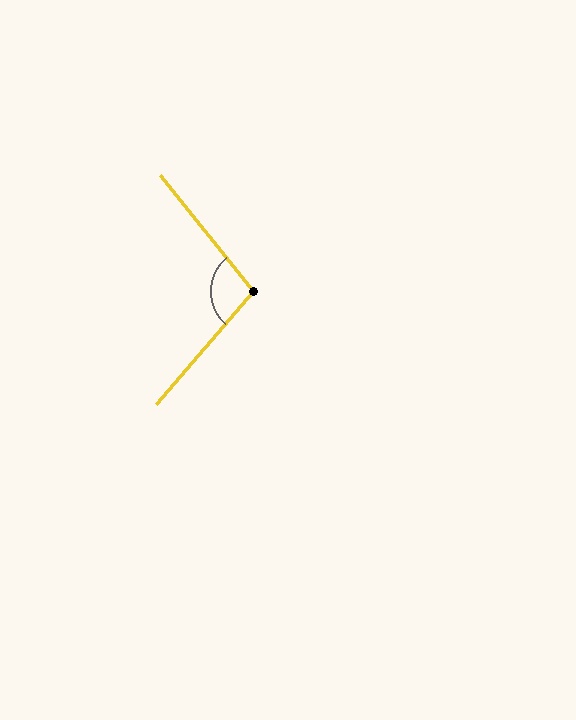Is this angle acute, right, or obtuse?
It is obtuse.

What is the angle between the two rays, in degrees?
Approximately 100 degrees.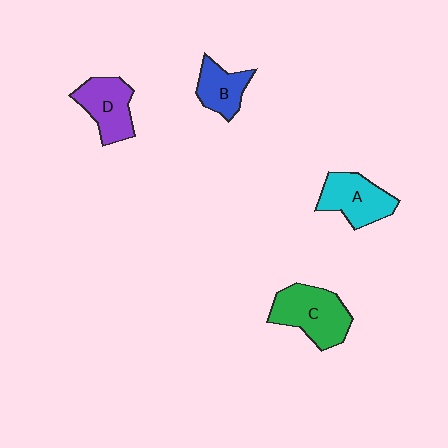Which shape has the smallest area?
Shape B (blue).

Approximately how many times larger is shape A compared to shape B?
Approximately 1.4 times.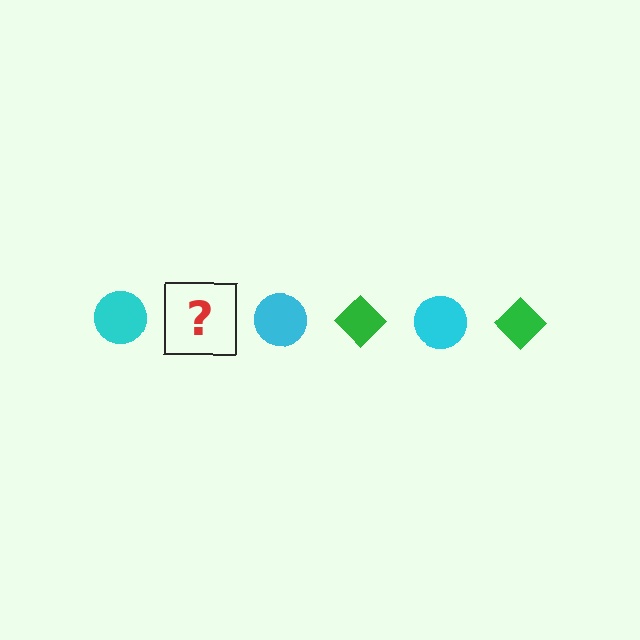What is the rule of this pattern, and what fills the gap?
The rule is that the pattern alternates between cyan circle and green diamond. The gap should be filled with a green diamond.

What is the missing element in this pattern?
The missing element is a green diamond.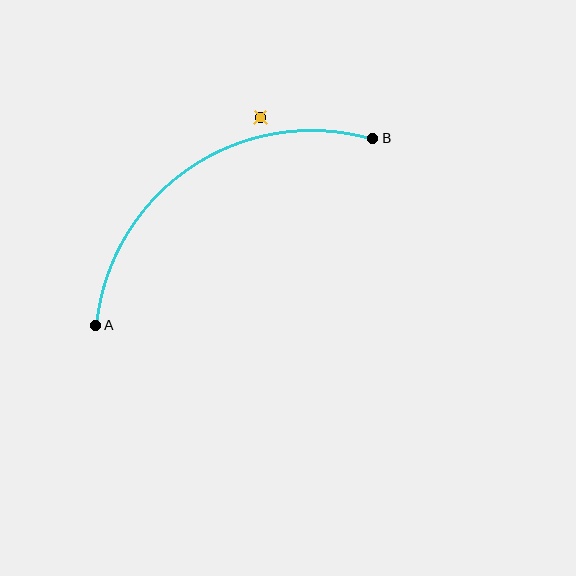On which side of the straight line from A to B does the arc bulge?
The arc bulges above and to the left of the straight line connecting A and B.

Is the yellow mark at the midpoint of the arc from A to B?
No — the yellow mark does not lie on the arc at all. It sits slightly outside the curve.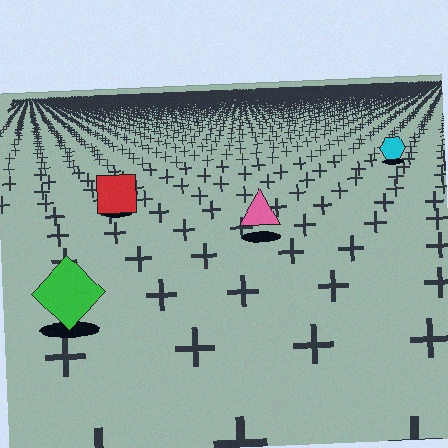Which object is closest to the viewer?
The green diamond is closest. The texture marks near it are larger and more spread out.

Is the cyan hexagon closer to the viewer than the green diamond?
No. The green diamond is closer — you can tell from the texture gradient: the ground texture is coarser near it.